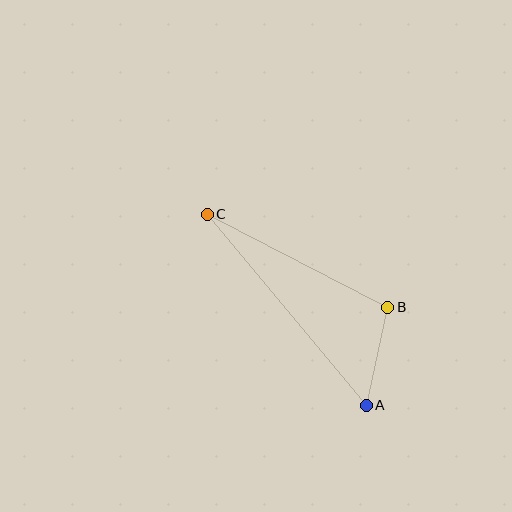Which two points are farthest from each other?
Points A and C are farthest from each other.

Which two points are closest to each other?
Points A and B are closest to each other.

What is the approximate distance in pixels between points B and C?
The distance between B and C is approximately 203 pixels.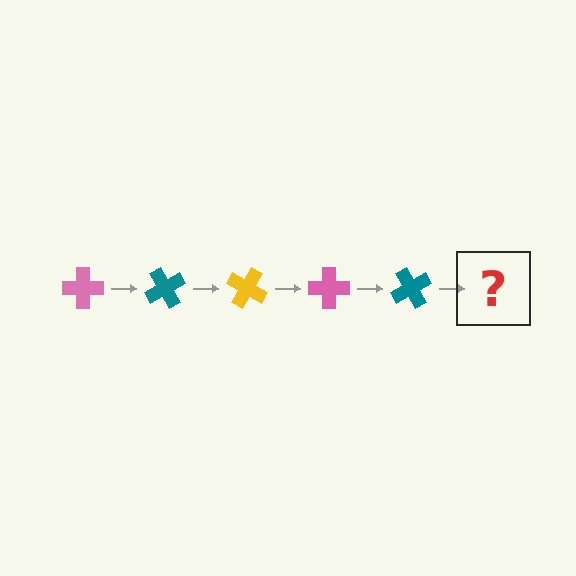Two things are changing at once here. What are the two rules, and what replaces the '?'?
The two rules are that it rotates 60 degrees each step and the color cycles through pink, teal, and yellow. The '?' should be a yellow cross, rotated 300 degrees from the start.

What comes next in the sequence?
The next element should be a yellow cross, rotated 300 degrees from the start.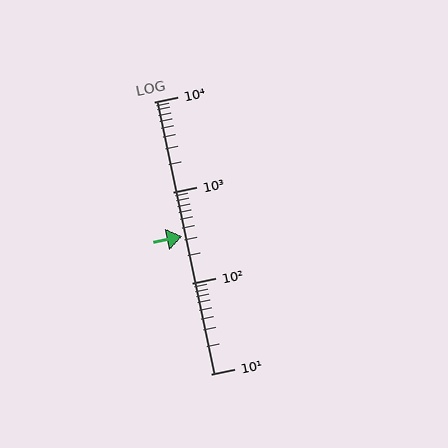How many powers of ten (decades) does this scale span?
The scale spans 3 decades, from 10 to 10000.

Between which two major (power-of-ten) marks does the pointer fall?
The pointer is between 100 and 1000.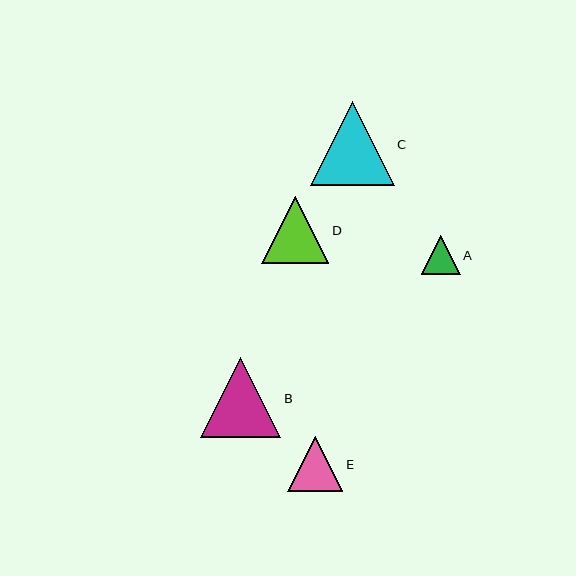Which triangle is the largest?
Triangle C is the largest with a size of approximately 84 pixels.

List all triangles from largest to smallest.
From largest to smallest: C, B, D, E, A.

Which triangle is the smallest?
Triangle A is the smallest with a size of approximately 39 pixels.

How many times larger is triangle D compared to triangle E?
Triangle D is approximately 1.2 times the size of triangle E.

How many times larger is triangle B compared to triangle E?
Triangle B is approximately 1.5 times the size of triangle E.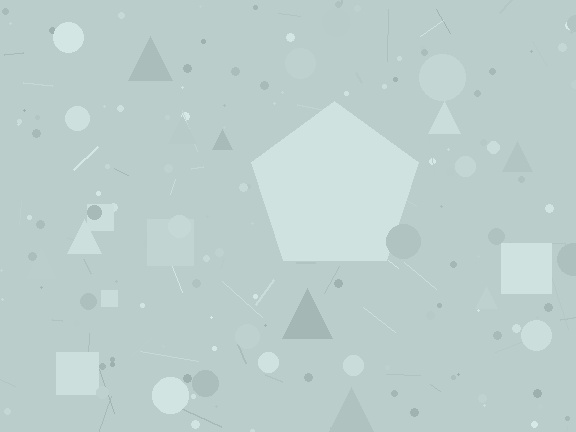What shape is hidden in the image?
A pentagon is hidden in the image.